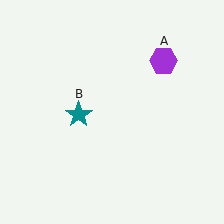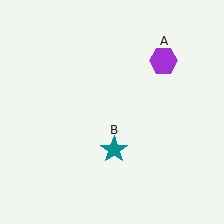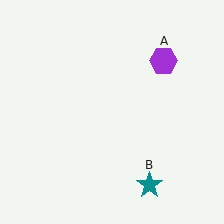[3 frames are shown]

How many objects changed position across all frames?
1 object changed position: teal star (object B).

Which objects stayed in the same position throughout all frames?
Purple hexagon (object A) remained stationary.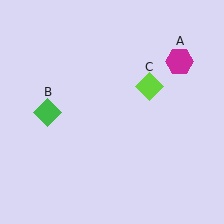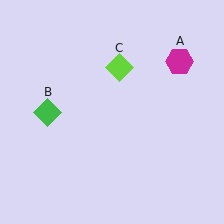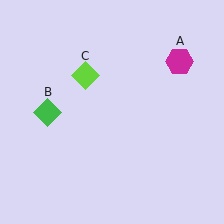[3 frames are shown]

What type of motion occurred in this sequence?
The lime diamond (object C) rotated counterclockwise around the center of the scene.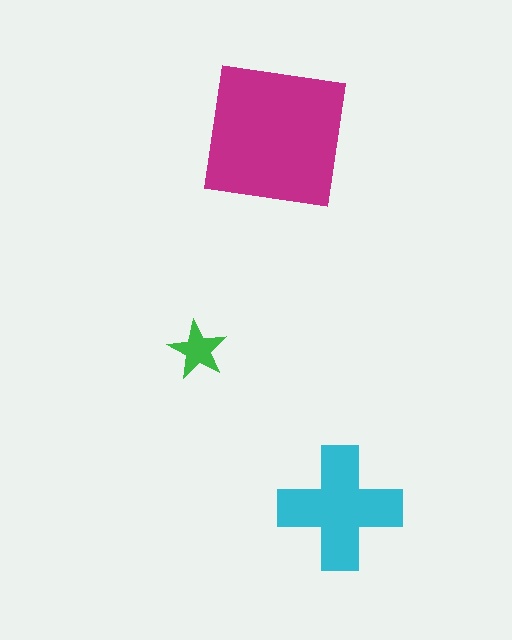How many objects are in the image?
There are 3 objects in the image.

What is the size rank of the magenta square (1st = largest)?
1st.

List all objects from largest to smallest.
The magenta square, the cyan cross, the green star.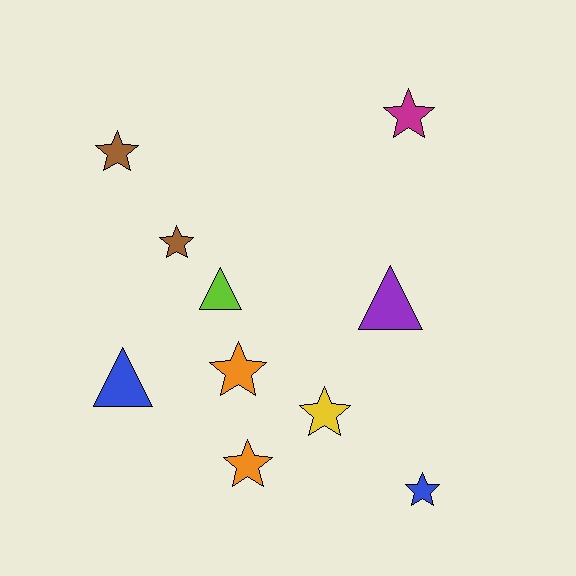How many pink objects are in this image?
There are no pink objects.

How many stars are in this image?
There are 7 stars.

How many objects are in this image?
There are 10 objects.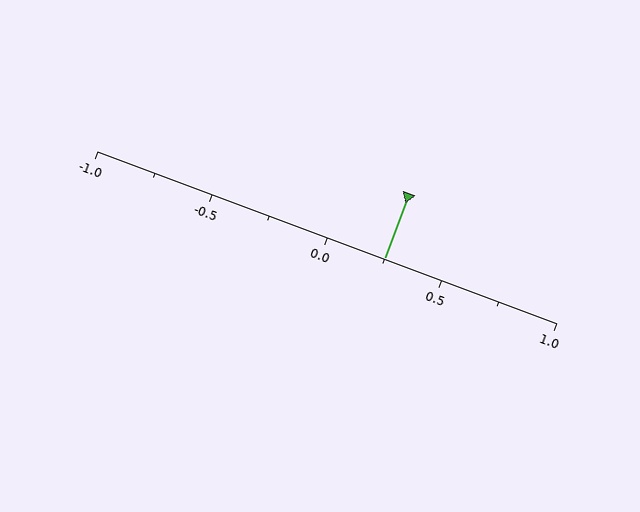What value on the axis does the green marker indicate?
The marker indicates approximately 0.25.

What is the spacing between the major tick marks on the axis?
The major ticks are spaced 0.5 apart.